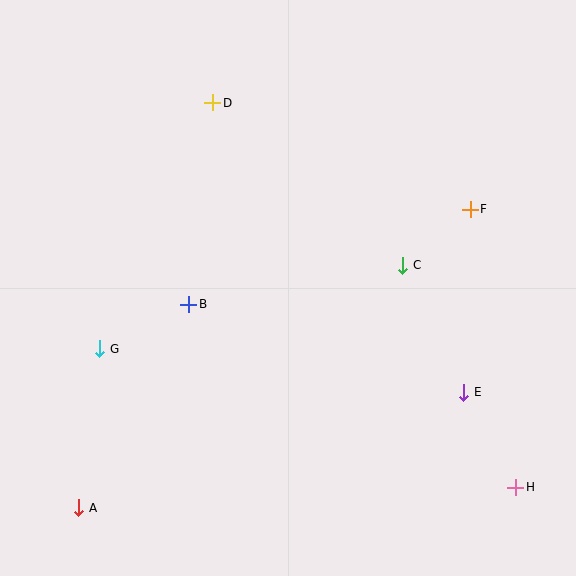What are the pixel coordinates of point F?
Point F is at (470, 209).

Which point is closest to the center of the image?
Point B at (189, 304) is closest to the center.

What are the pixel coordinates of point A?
Point A is at (79, 508).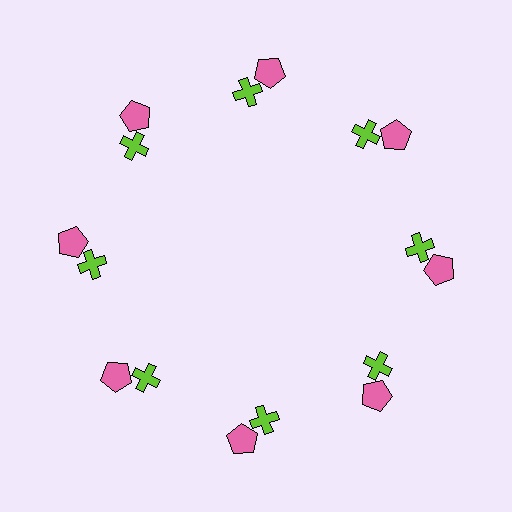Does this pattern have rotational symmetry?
Yes, this pattern has 8-fold rotational symmetry. It looks the same after rotating 45 degrees around the center.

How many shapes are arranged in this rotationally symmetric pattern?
There are 16 shapes, arranged in 8 groups of 2.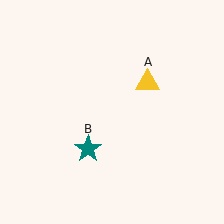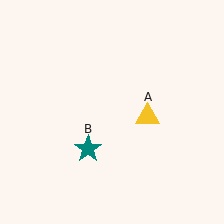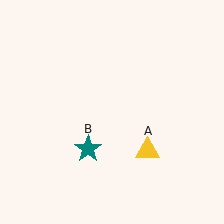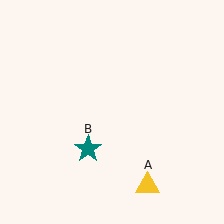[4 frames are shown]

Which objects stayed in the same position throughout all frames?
Teal star (object B) remained stationary.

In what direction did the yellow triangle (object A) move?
The yellow triangle (object A) moved down.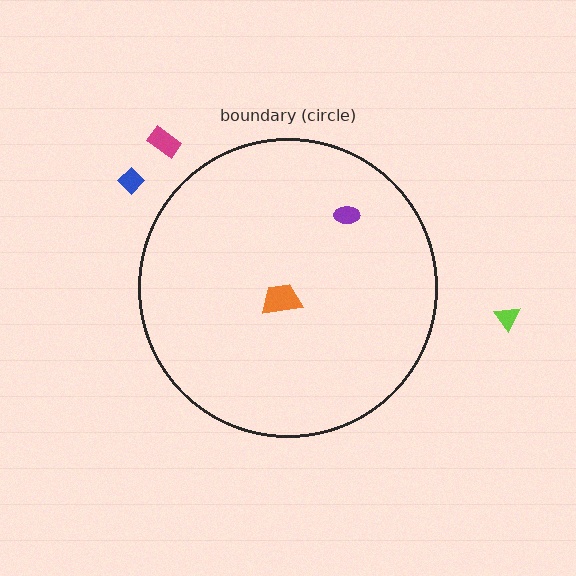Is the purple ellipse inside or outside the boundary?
Inside.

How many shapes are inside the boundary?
2 inside, 3 outside.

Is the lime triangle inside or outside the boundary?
Outside.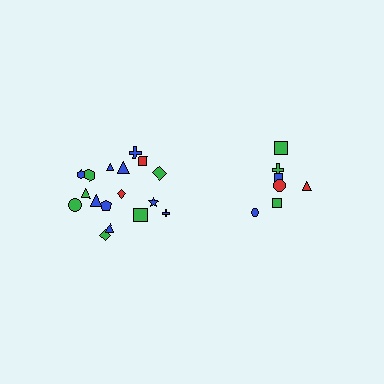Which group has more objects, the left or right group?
The left group.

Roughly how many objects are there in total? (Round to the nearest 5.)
Roughly 25 objects in total.